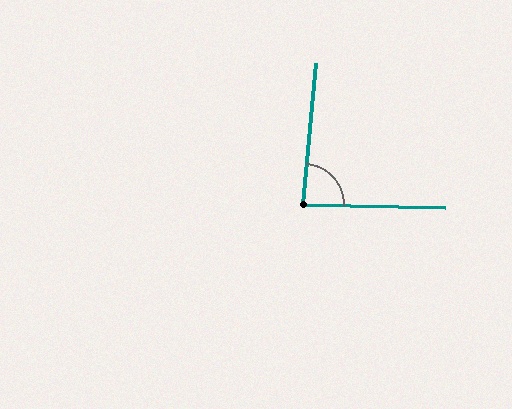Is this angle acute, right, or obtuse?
It is approximately a right angle.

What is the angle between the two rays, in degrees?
Approximately 86 degrees.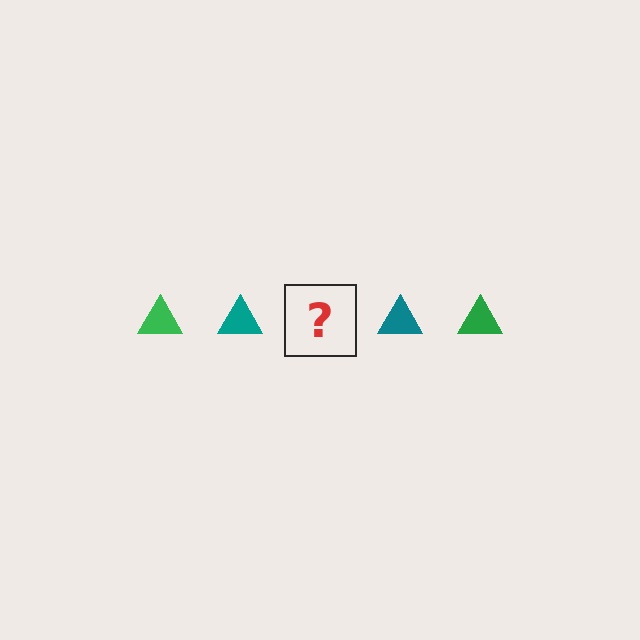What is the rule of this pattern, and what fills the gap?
The rule is that the pattern cycles through green, teal triangles. The gap should be filled with a green triangle.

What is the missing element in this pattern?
The missing element is a green triangle.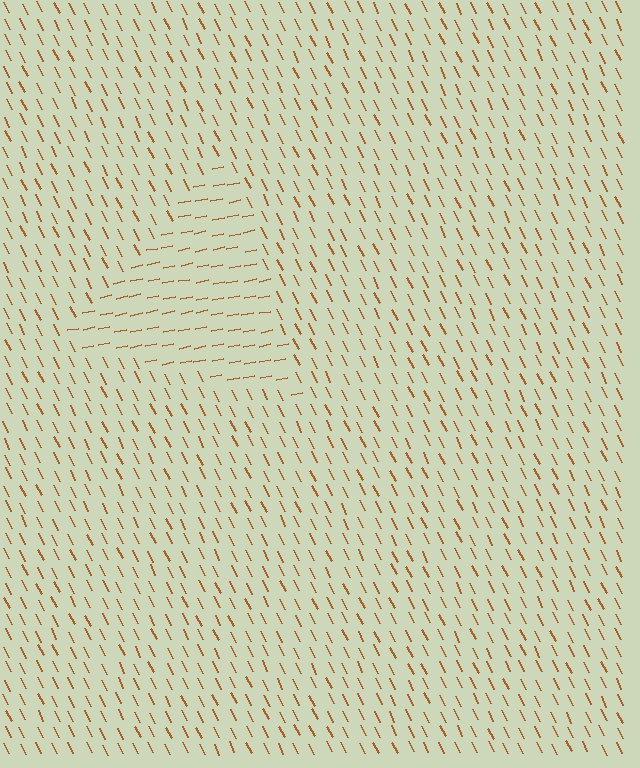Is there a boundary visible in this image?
Yes, there is a texture boundary formed by a change in line orientation.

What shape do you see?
I see a triangle.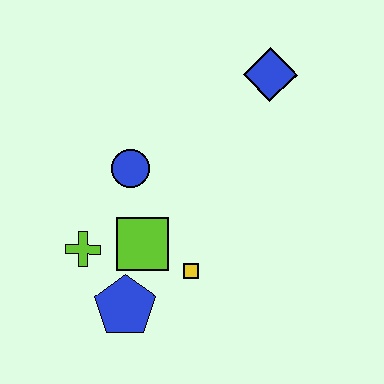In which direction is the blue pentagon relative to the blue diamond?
The blue pentagon is below the blue diamond.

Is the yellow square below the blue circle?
Yes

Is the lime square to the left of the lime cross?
No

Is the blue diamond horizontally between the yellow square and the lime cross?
No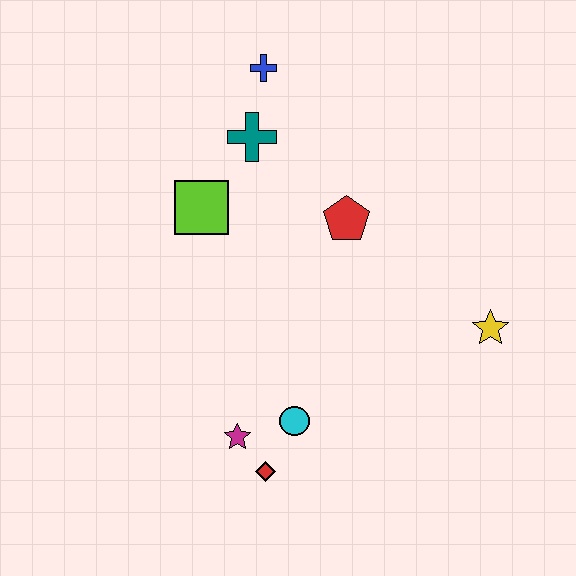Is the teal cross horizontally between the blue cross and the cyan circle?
No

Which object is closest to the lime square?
The teal cross is closest to the lime square.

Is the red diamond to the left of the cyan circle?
Yes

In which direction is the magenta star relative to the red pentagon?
The magenta star is below the red pentagon.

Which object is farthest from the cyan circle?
The blue cross is farthest from the cyan circle.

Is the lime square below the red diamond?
No